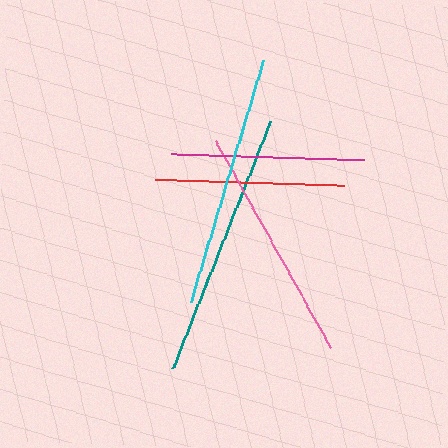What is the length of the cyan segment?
The cyan segment is approximately 253 pixels long.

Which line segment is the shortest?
The red line is the shortest at approximately 189 pixels.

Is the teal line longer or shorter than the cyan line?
The teal line is longer than the cyan line.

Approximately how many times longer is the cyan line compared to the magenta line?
The cyan line is approximately 1.3 times the length of the magenta line.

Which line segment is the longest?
The teal line is the longest at approximately 266 pixels.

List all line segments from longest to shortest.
From longest to shortest: teal, cyan, pink, magenta, red.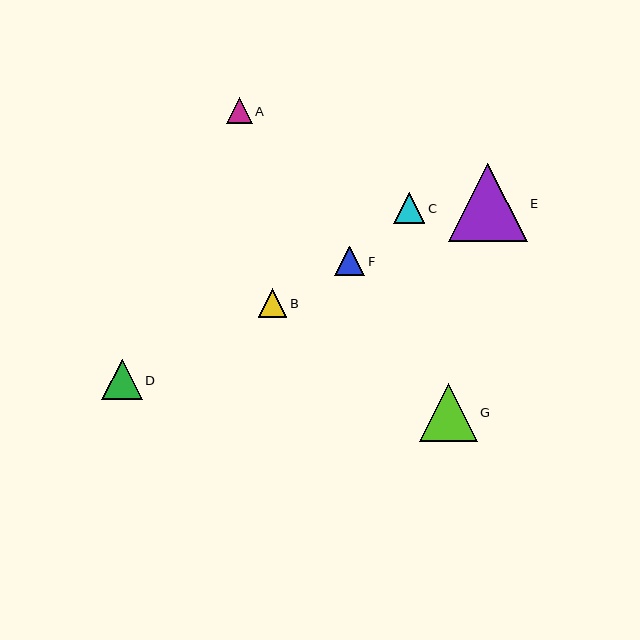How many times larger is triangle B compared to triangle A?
Triangle B is approximately 1.1 times the size of triangle A.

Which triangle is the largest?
Triangle E is the largest with a size of approximately 78 pixels.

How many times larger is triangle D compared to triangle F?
Triangle D is approximately 1.4 times the size of triangle F.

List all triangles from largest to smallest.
From largest to smallest: E, G, D, C, F, B, A.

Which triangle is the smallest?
Triangle A is the smallest with a size of approximately 26 pixels.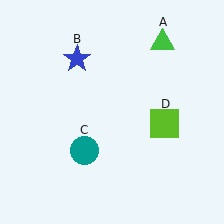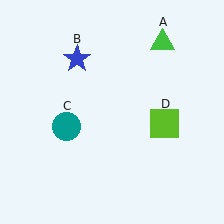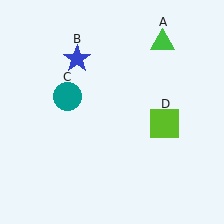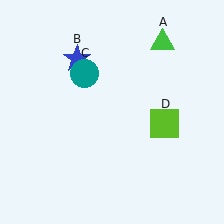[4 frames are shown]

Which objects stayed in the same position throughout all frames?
Green triangle (object A) and blue star (object B) and lime square (object D) remained stationary.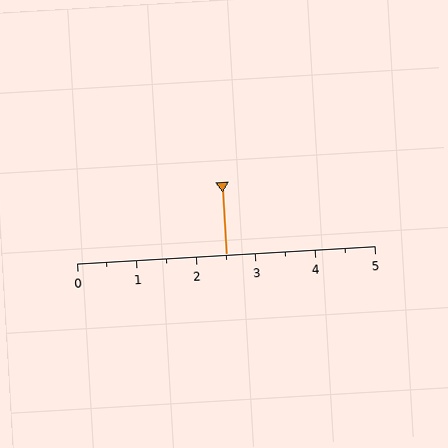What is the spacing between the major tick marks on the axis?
The major ticks are spaced 1 apart.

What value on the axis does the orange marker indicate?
The marker indicates approximately 2.5.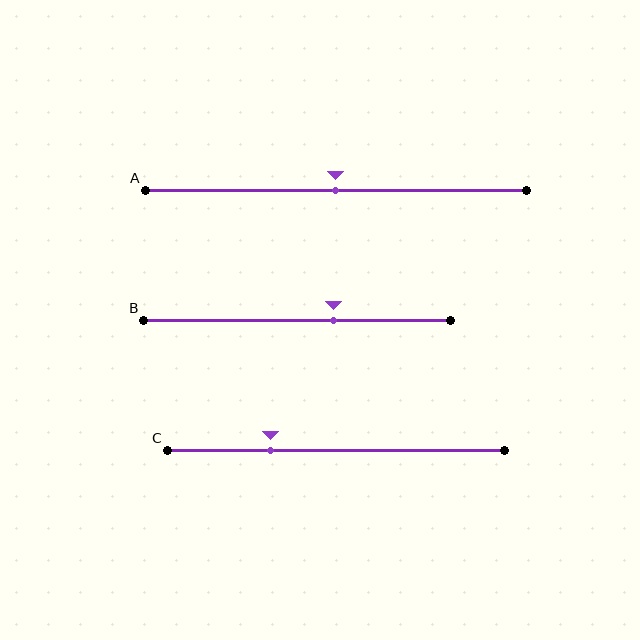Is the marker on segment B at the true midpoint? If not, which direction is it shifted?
No, the marker on segment B is shifted to the right by about 12% of the segment length.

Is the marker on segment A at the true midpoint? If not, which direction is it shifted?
Yes, the marker on segment A is at the true midpoint.